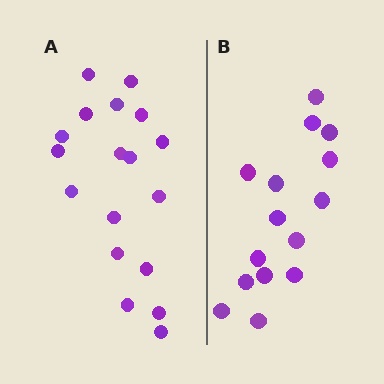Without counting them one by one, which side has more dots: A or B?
Region A (the left region) has more dots.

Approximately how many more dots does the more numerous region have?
Region A has just a few more — roughly 2 or 3 more dots than region B.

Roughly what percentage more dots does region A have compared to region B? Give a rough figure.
About 20% more.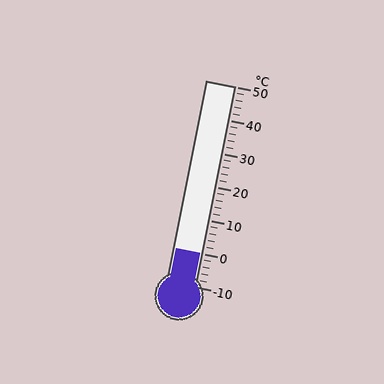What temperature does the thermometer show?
The thermometer shows approximately 0°C.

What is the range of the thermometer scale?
The thermometer scale ranges from -10°C to 50°C.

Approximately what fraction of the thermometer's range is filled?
The thermometer is filled to approximately 15% of its range.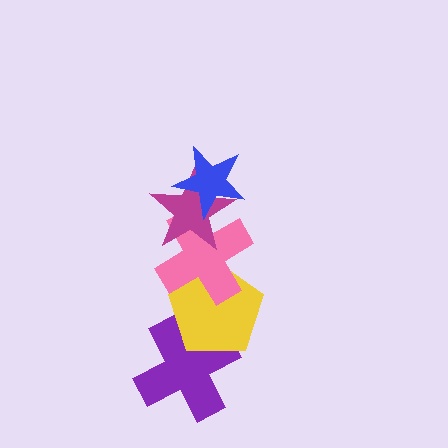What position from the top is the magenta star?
The magenta star is 2nd from the top.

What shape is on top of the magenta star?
The blue star is on top of the magenta star.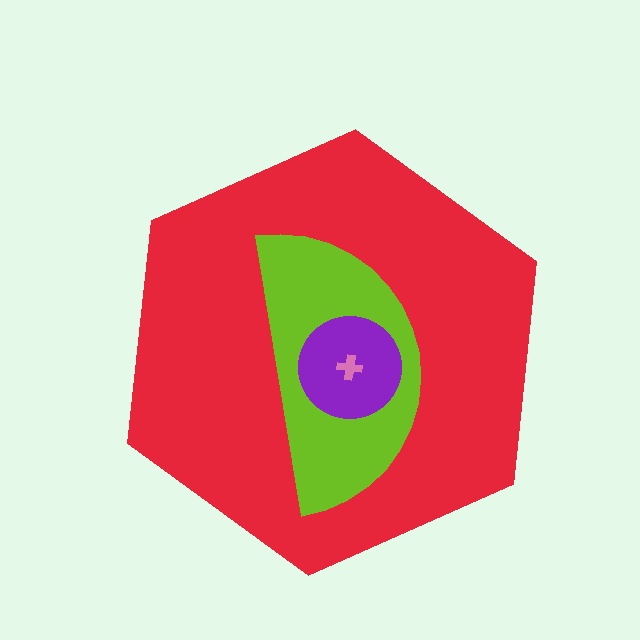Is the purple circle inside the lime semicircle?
Yes.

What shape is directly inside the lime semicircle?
The purple circle.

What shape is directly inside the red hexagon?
The lime semicircle.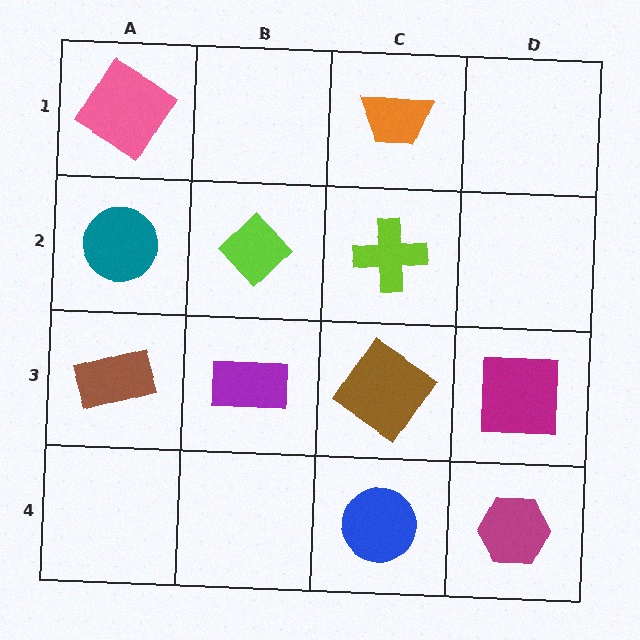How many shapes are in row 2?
3 shapes.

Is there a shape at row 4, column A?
No, that cell is empty.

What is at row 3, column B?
A purple rectangle.